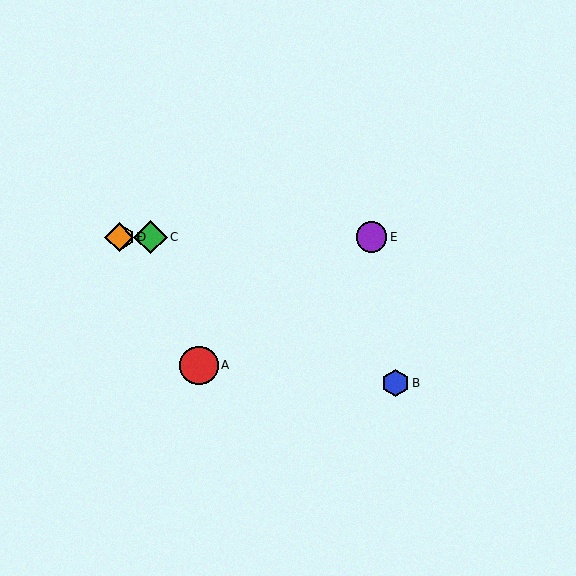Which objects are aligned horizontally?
Objects C, D, E, F are aligned horizontally.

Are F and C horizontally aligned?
Yes, both are at y≈237.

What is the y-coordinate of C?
Object C is at y≈237.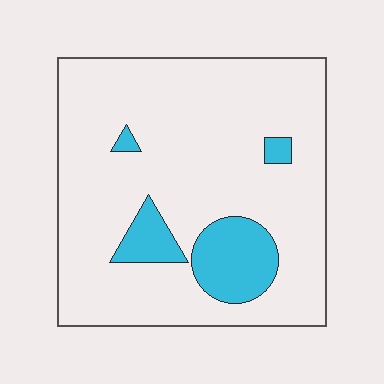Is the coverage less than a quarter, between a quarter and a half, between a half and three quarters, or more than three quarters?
Less than a quarter.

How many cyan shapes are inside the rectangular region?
4.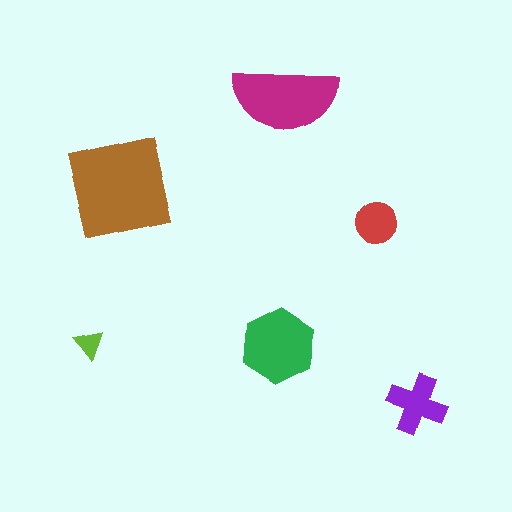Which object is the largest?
The brown square.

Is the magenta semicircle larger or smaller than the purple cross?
Larger.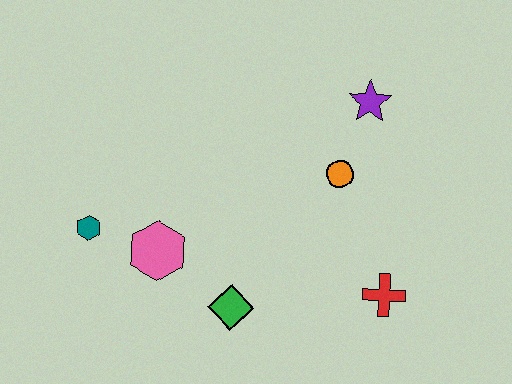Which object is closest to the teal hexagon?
The pink hexagon is closest to the teal hexagon.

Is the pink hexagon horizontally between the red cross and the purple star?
No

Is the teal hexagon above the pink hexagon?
Yes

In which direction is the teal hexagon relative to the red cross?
The teal hexagon is to the left of the red cross.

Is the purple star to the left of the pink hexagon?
No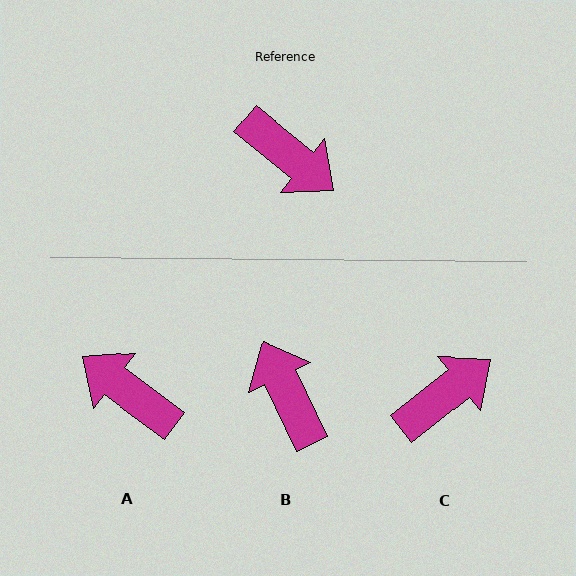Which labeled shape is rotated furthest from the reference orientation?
A, about 178 degrees away.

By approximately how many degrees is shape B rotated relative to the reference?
Approximately 155 degrees counter-clockwise.